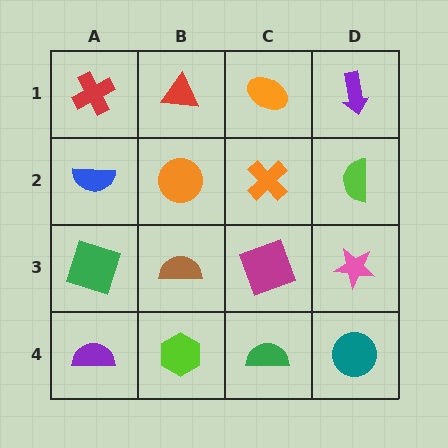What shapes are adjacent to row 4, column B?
A brown semicircle (row 3, column B), a purple semicircle (row 4, column A), a green semicircle (row 4, column C).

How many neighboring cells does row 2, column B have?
4.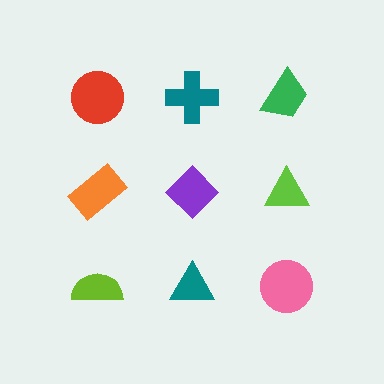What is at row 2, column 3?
A lime triangle.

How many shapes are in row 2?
3 shapes.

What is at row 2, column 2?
A purple diamond.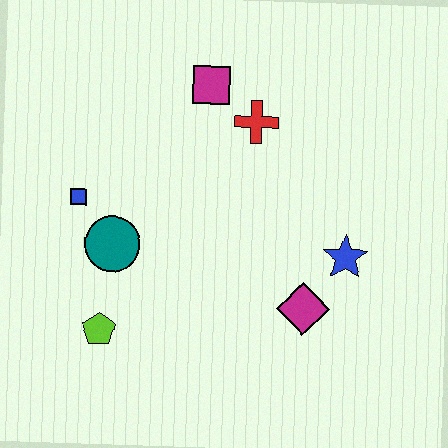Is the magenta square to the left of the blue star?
Yes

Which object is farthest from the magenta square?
The lime pentagon is farthest from the magenta square.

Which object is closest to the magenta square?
The red cross is closest to the magenta square.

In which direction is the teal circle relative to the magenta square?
The teal circle is below the magenta square.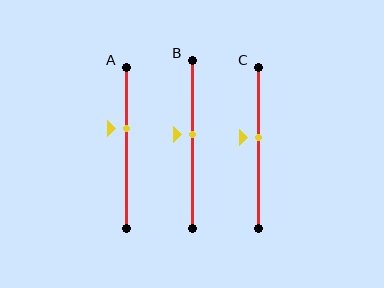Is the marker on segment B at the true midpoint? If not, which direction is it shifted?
No, the marker on segment B is shifted upward by about 6% of the segment length.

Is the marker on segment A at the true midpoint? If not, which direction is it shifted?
No, the marker on segment A is shifted upward by about 12% of the segment length.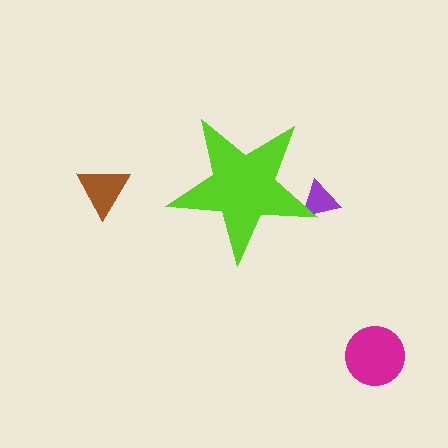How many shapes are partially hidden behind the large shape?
1 shape is partially hidden.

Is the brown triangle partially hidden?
No, the brown triangle is fully visible.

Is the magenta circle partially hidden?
No, the magenta circle is fully visible.